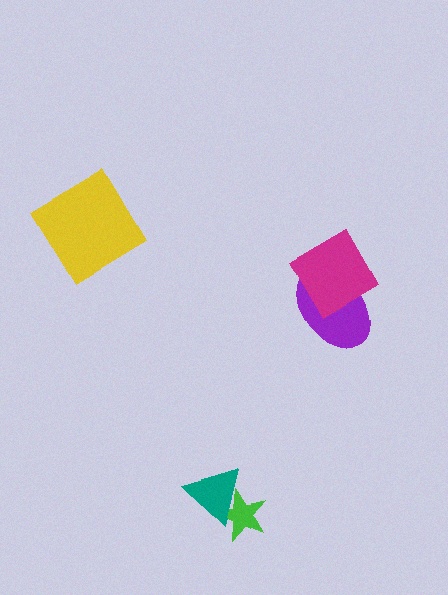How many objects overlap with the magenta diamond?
1 object overlaps with the magenta diamond.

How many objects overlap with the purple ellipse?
1 object overlaps with the purple ellipse.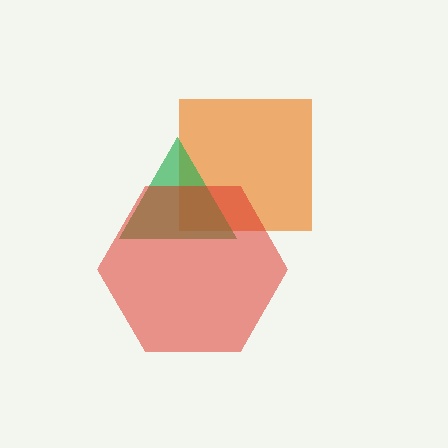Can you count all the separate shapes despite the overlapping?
Yes, there are 3 separate shapes.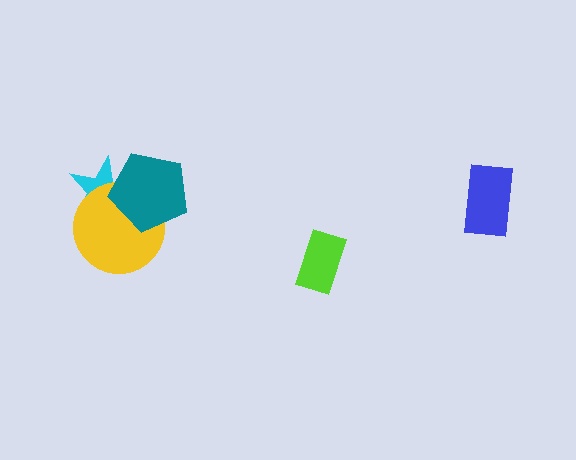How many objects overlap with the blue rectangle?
0 objects overlap with the blue rectangle.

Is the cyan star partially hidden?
Yes, it is partially covered by another shape.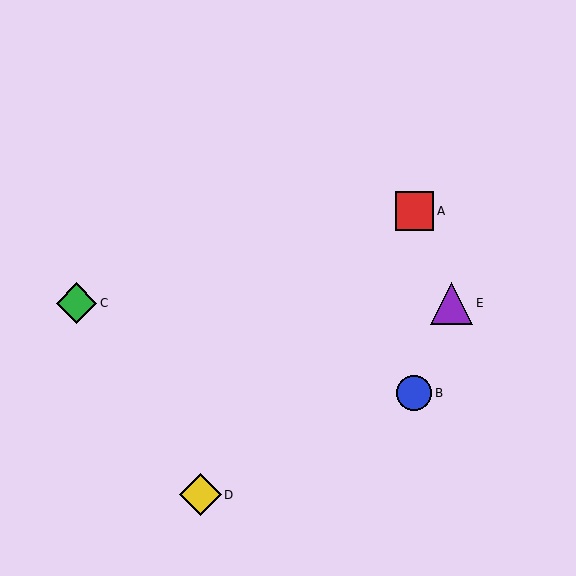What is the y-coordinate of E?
Object E is at y≈303.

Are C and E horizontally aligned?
Yes, both are at y≈303.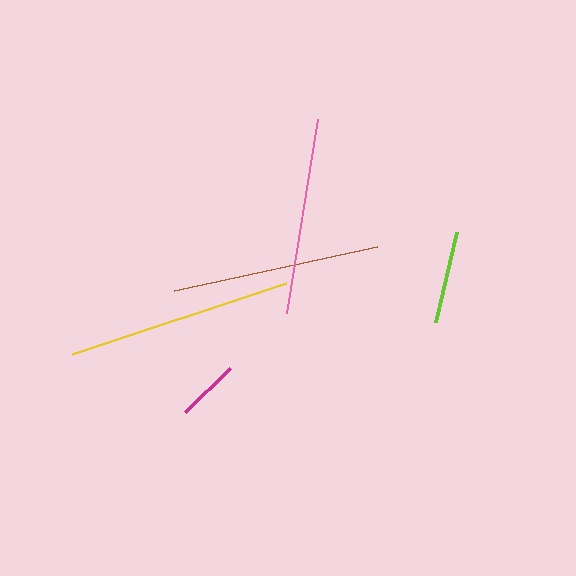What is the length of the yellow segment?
The yellow segment is approximately 226 pixels long.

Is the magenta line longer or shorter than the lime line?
The lime line is longer than the magenta line.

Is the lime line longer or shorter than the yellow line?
The yellow line is longer than the lime line.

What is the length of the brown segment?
The brown segment is approximately 208 pixels long.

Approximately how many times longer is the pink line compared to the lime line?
The pink line is approximately 2.1 times the length of the lime line.